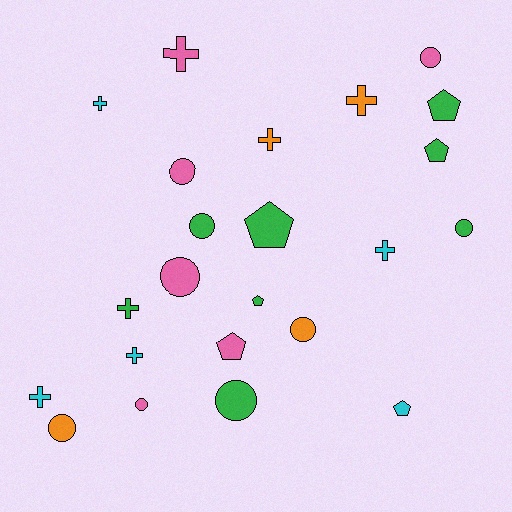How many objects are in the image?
There are 23 objects.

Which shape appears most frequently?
Circle, with 9 objects.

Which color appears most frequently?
Green, with 8 objects.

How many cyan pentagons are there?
There is 1 cyan pentagon.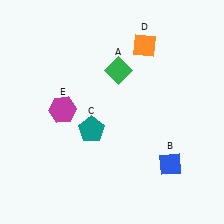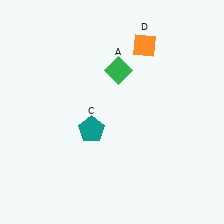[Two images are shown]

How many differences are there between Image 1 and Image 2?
There are 2 differences between the two images.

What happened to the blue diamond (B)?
The blue diamond (B) was removed in Image 2. It was in the bottom-right area of Image 1.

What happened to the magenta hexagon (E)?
The magenta hexagon (E) was removed in Image 2. It was in the top-left area of Image 1.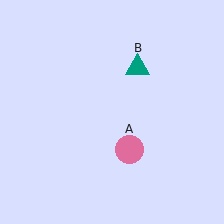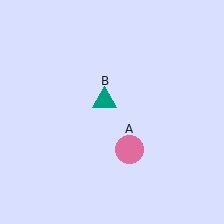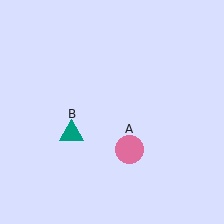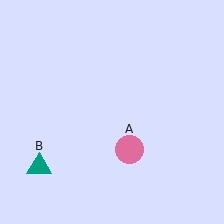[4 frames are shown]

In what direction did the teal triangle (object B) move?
The teal triangle (object B) moved down and to the left.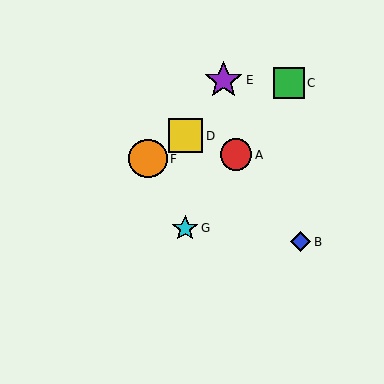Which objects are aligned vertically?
Objects D, G are aligned vertically.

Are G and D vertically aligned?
Yes, both are at x≈185.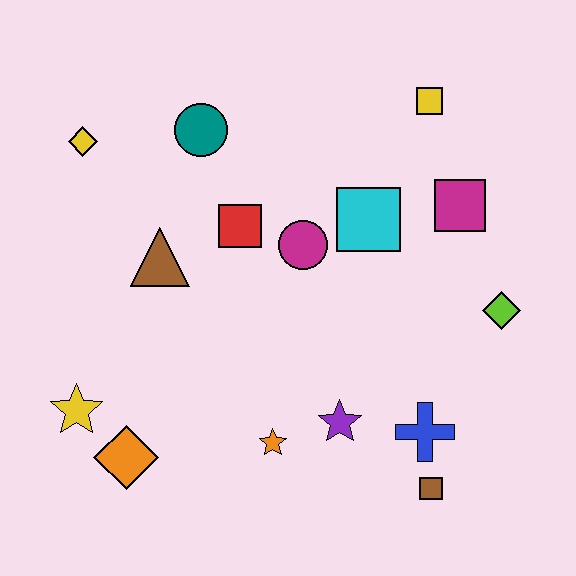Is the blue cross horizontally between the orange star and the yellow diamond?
No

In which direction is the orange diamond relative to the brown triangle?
The orange diamond is below the brown triangle.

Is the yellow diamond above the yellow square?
No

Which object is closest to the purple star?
The orange star is closest to the purple star.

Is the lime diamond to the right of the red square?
Yes